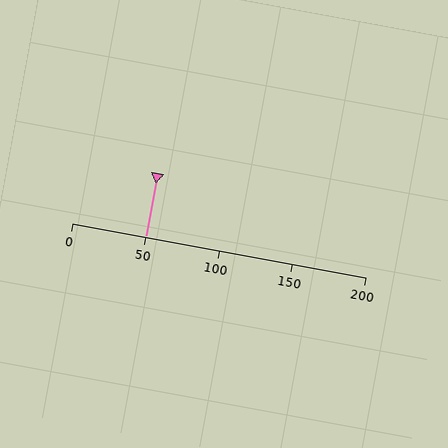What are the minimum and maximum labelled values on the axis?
The axis runs from 0 to 200.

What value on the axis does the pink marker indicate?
The marker indicates approximately 50.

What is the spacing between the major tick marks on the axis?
The major ticks are spaced 50 apart.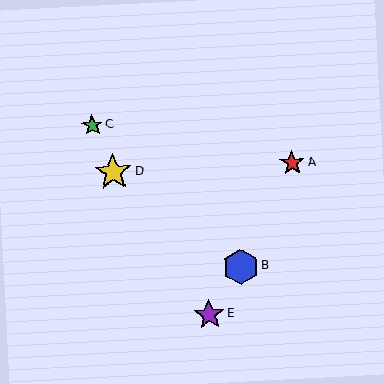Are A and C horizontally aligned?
No, A is at y≈163 and C is at y≈125.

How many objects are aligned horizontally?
2 objects (A, D) are aligned horizontally.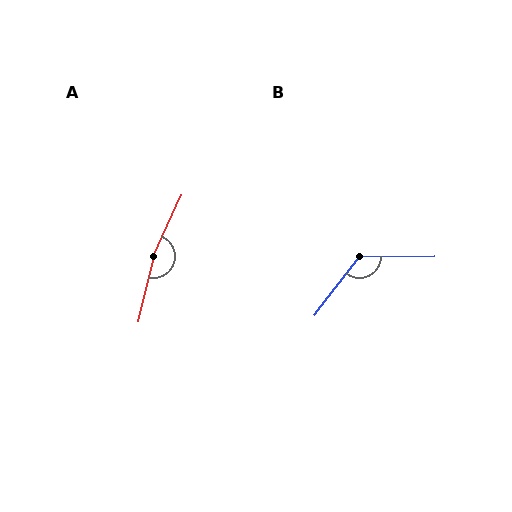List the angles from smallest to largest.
B (128°), A (168°).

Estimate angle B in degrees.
Approximately 128 degrees.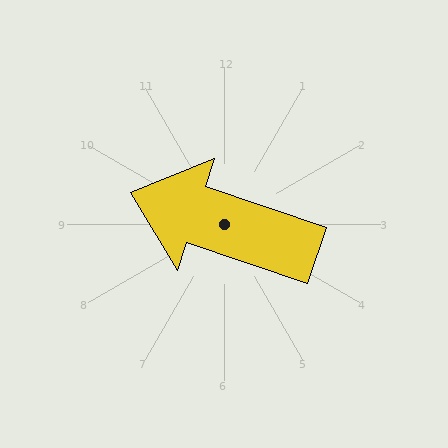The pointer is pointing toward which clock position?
Roughly 10 o'clock.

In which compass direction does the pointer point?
West.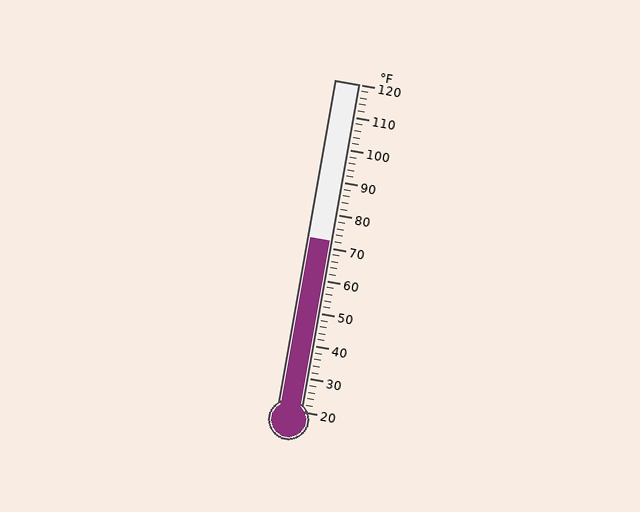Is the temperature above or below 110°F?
The temperature is below 110°F.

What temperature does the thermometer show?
The thermometer shows approximately 72°F.